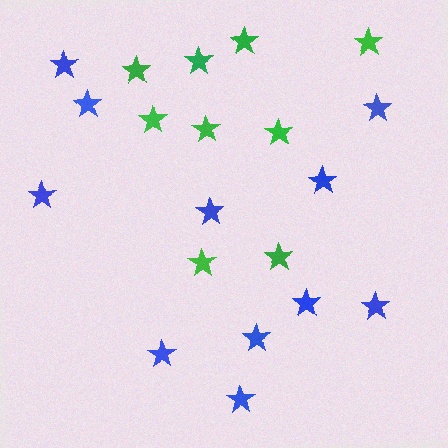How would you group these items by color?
There are 2 groups: one group of blue stars (11) and one group of green stars (9).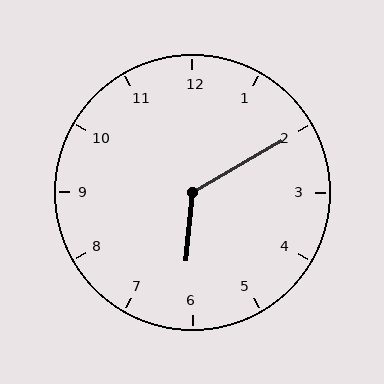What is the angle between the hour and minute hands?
Approximately 125 degrees.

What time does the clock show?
6:10.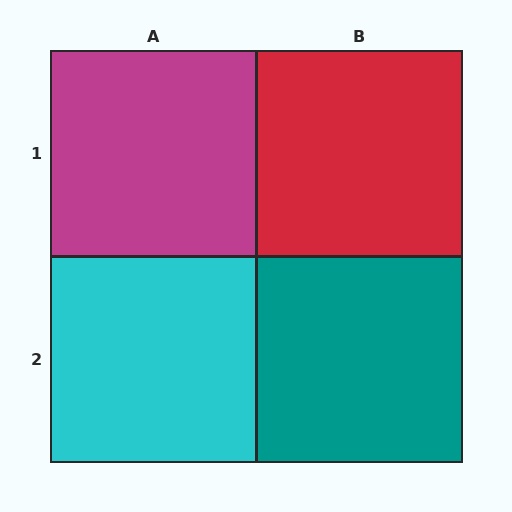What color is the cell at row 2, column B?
Teal.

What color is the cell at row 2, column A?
Cyan.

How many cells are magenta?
1 cell is magenta.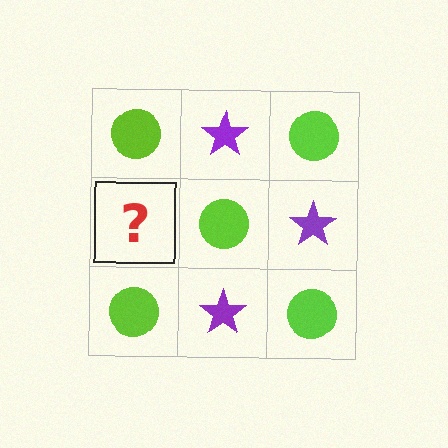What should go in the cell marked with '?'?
The missing cell should contain a purple star.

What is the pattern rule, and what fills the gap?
The rule is that it alternates lime circle and purple star in a checkerboard pattern. The gap should be filled with a purple star.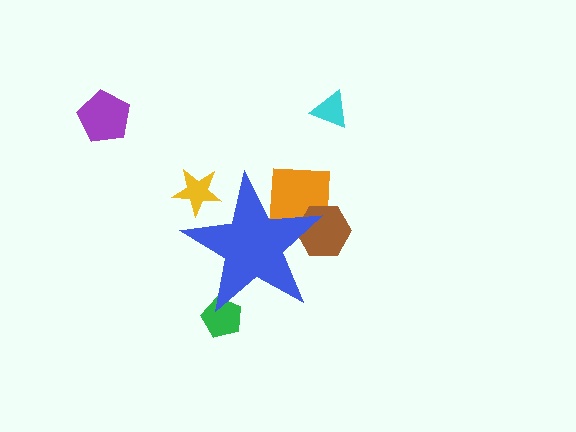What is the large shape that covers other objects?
A blue star.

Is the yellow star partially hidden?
Yes, the yellow star is partially hidden behind the blue star.